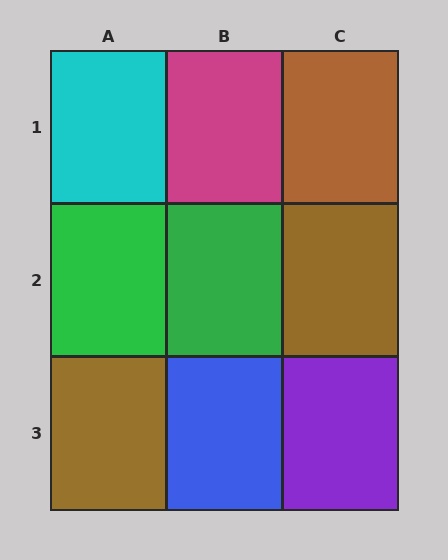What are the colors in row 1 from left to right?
Cyan, magenta, brown.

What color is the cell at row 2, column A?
Green.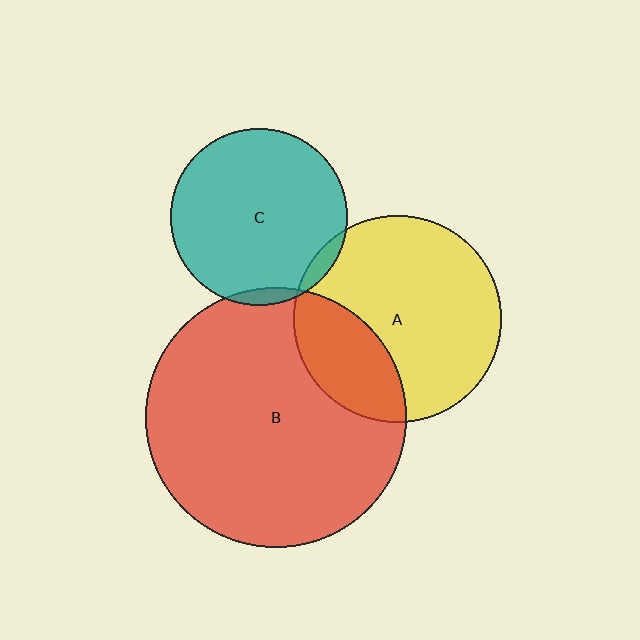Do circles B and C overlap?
Yes.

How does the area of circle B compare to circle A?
Approximately 1.6 times.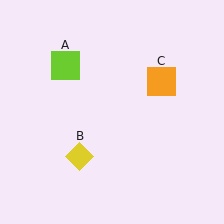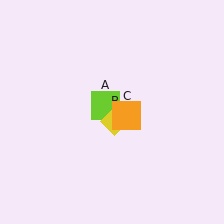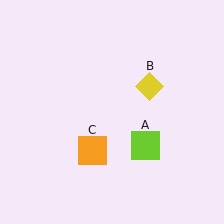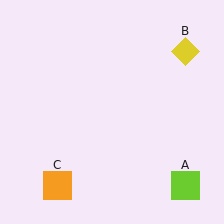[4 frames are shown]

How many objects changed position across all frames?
3 objects changed position: lime square (object A), yellow diamond (object B), orange square (object C).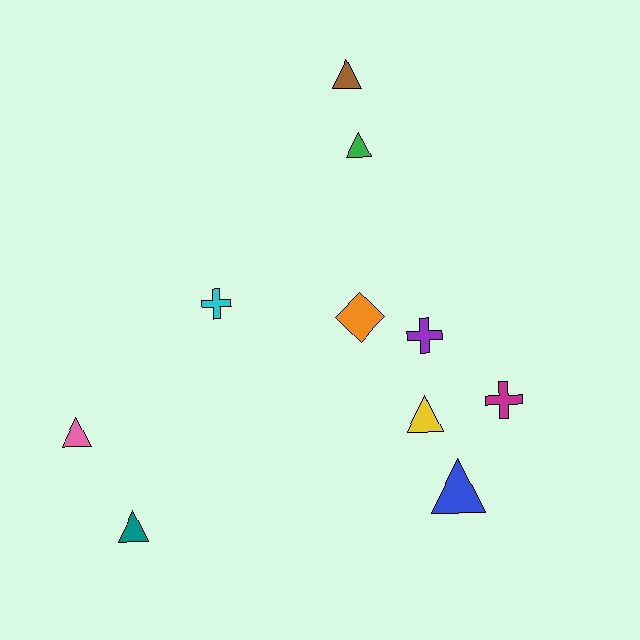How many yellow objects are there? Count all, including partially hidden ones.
There is 1 yellow object.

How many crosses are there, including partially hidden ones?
There are 3 crosses.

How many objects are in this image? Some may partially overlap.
There are 10 objects.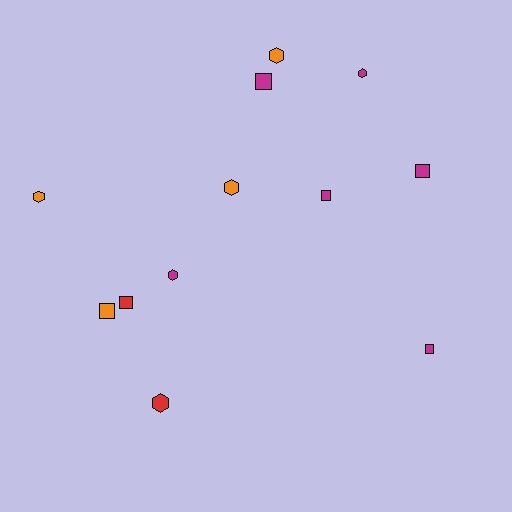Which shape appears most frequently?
Hexagon, with 6 objects.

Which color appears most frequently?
Magenta, with 6 objects.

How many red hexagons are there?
There is 1 red hexagon.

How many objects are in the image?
There are 12 objects.